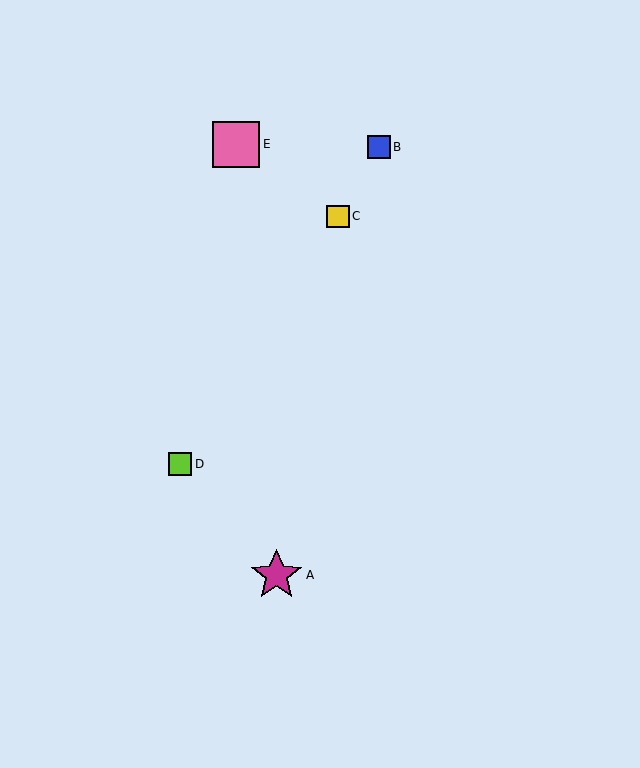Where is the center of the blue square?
The center of the blue square is at (379, 147).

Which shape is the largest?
The magenta star (labeled A) is the largest.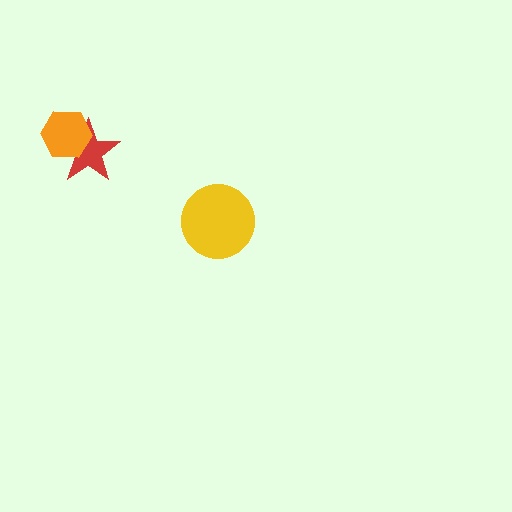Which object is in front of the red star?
The orange hexagon is in front of the red star.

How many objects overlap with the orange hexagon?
1 object overlaps with the orange hexagon.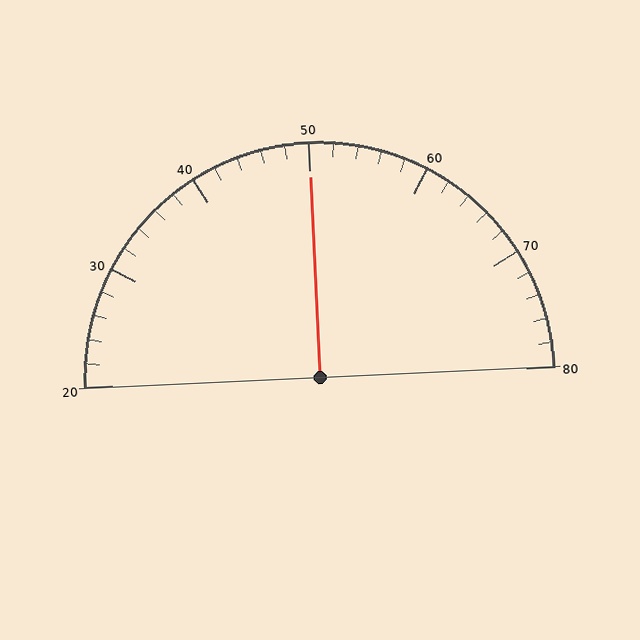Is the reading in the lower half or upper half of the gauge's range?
The reading is in the upper half of the range (20 to 80).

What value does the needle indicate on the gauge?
The needle indicates approximately 50.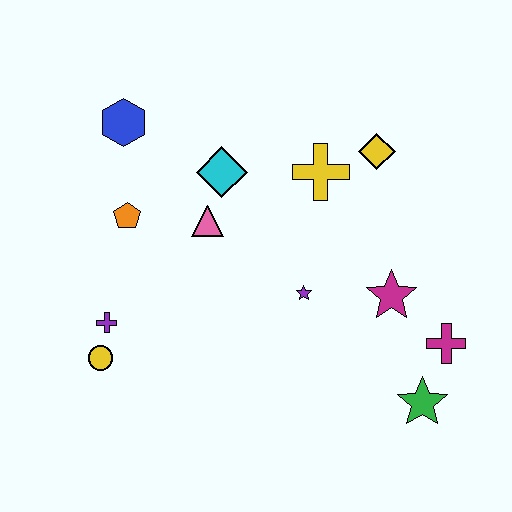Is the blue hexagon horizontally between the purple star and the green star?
No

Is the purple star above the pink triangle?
No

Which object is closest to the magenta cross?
The green star is closest to the magenta cross.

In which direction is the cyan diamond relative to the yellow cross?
The cyan diamond is to the left of the yellow cross.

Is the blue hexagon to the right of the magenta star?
No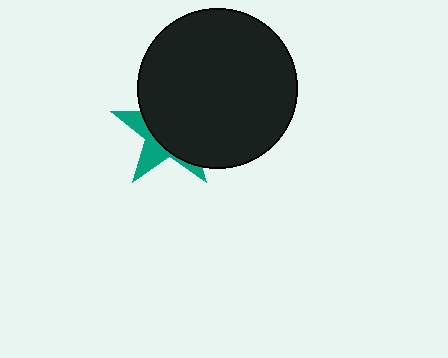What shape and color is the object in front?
The object in front is a black circle.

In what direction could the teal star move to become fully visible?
The teal star could move toward the lower-left. That would shift it out from behind the black circle entirely.